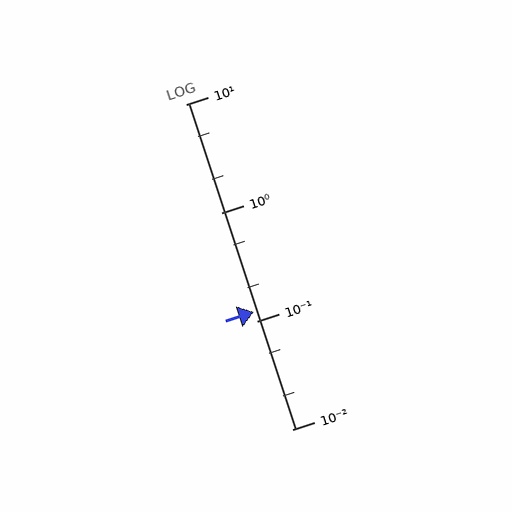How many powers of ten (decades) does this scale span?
The scale spans 3 decades, from 0.01 to 10.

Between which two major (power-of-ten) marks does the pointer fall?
The pointer is between 0.1 and 1.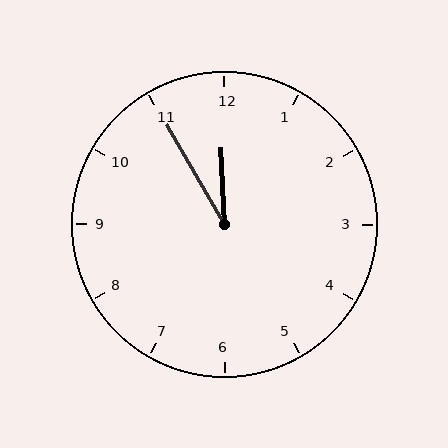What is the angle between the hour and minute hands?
Approximately 28 degrees.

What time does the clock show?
11:55.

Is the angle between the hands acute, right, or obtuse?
It is acute.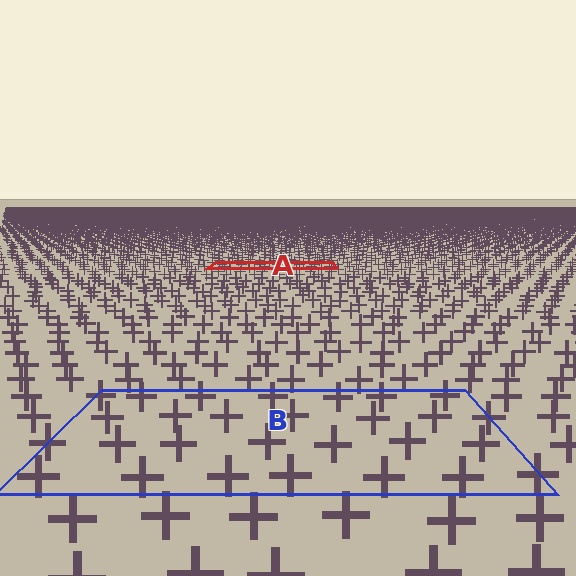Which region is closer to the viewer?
Region B is closer. The texture elements there are larger and more spread out.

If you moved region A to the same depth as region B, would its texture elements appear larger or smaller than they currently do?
They would appear larger. At a closer depth, the same texture elements are projected at a bigger on-screen size.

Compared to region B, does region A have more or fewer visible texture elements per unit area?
Region A has more texture elements per unit area — they are packed more densely because it is farther away.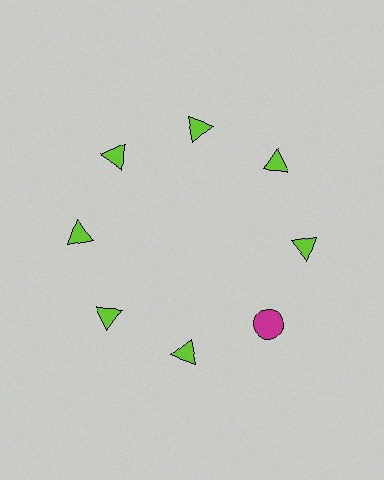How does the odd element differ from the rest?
It differs in both color (magenta instead of lime) and shape (circle instead of triangle).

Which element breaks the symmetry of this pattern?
The magenta circle at roughly the 4 o'clock position breaks the symmetry. All other shapes are lime triangles.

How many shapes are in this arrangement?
There are 8 shapes arranged in a ring pattern.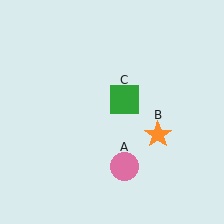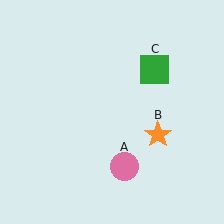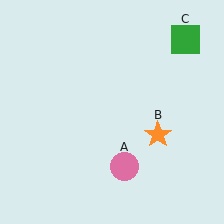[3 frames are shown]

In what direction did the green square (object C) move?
The green square (object C) moved up and to the right.